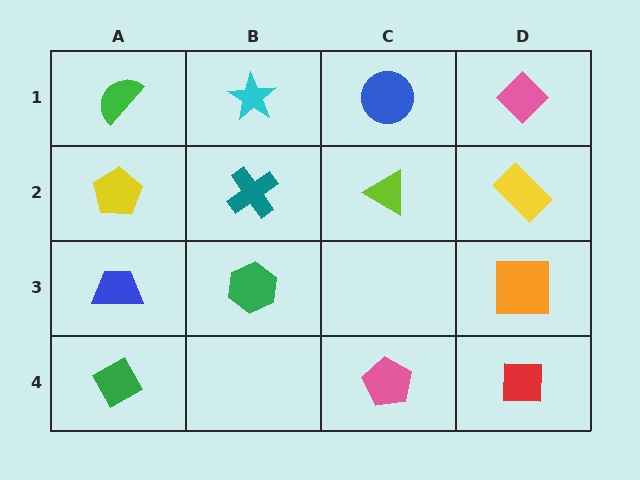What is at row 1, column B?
A cyan star.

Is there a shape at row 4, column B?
No, that cell is empty.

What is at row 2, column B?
A teal cross.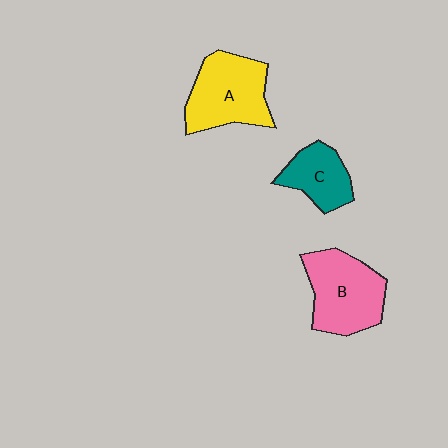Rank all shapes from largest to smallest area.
From largest to smallest: B (pink), A (yellow), C (teal).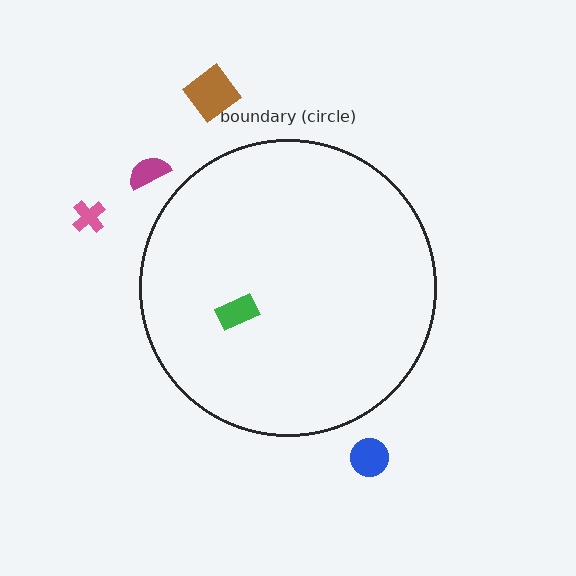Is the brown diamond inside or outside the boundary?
Outside.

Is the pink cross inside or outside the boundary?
Outside.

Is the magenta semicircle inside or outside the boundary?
Outside.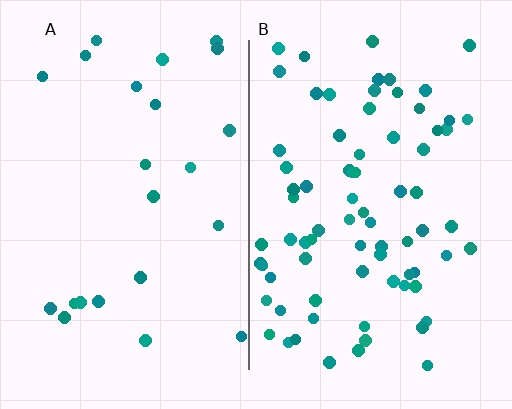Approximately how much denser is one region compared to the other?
Approximately 3.2× — region B over region A.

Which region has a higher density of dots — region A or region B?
B (the right).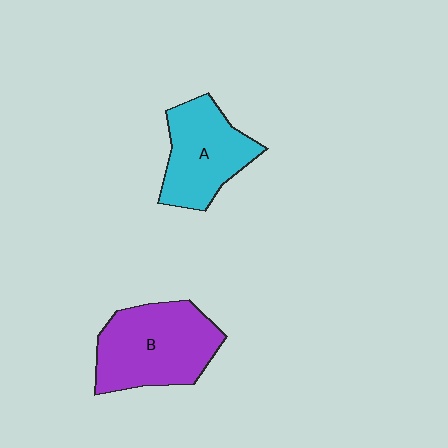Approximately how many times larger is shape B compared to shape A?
Approximately 1.2 times.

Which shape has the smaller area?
Shape A (cyan).